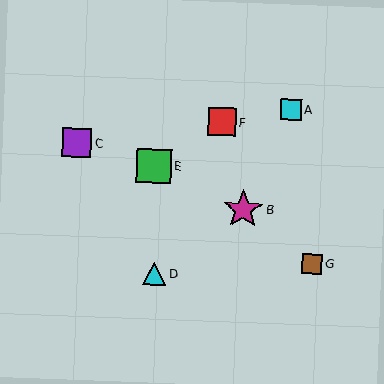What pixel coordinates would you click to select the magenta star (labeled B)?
Click at (243, 209) to select the magenta star B.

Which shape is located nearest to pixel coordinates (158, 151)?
The green square (labeled E) at (154, 166) is nearest to that location.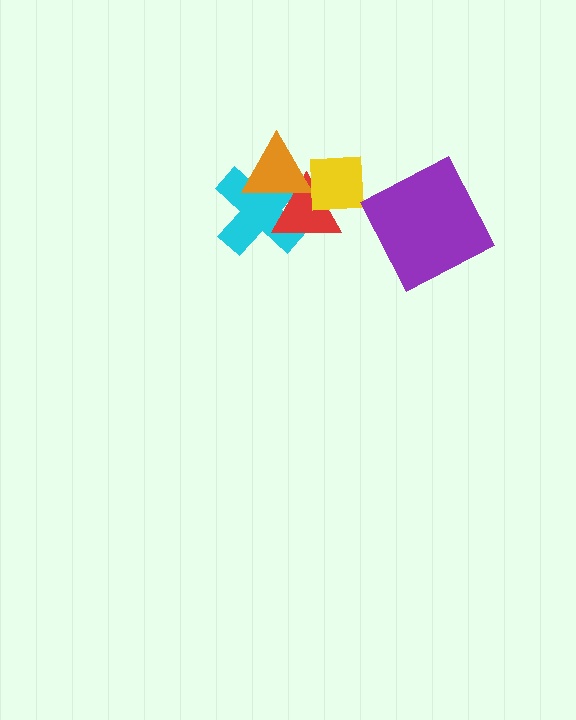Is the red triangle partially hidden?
Yes, it is partially covered by another shape.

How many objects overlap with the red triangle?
3 objects overlap with the red triangle.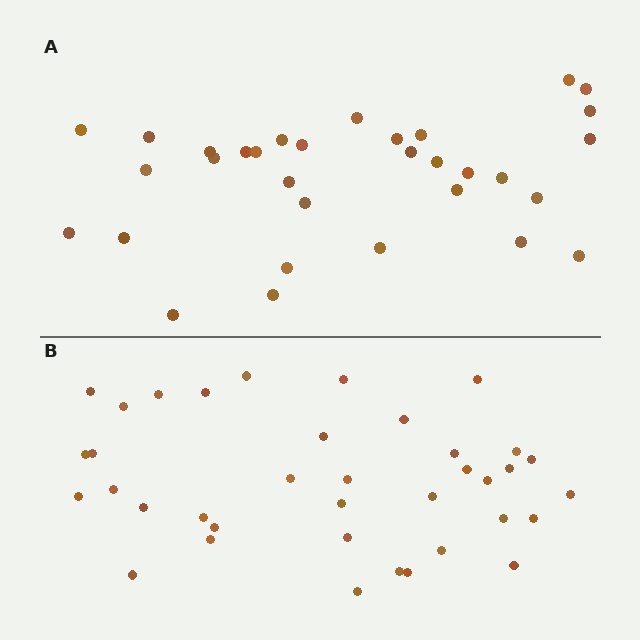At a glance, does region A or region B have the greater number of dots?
Region B (the bottom region) has more dots.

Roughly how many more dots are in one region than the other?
Region B has about 5 more dots than region A.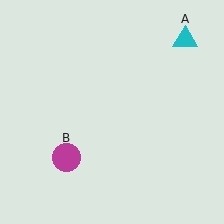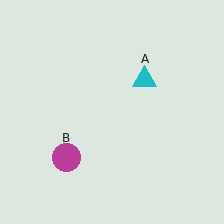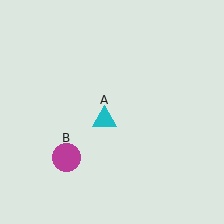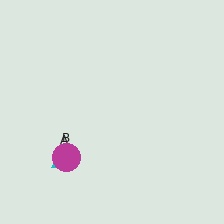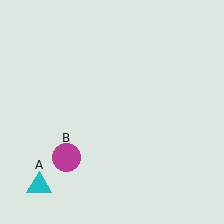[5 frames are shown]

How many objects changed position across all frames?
1 object changed position: cyan triangle (object A).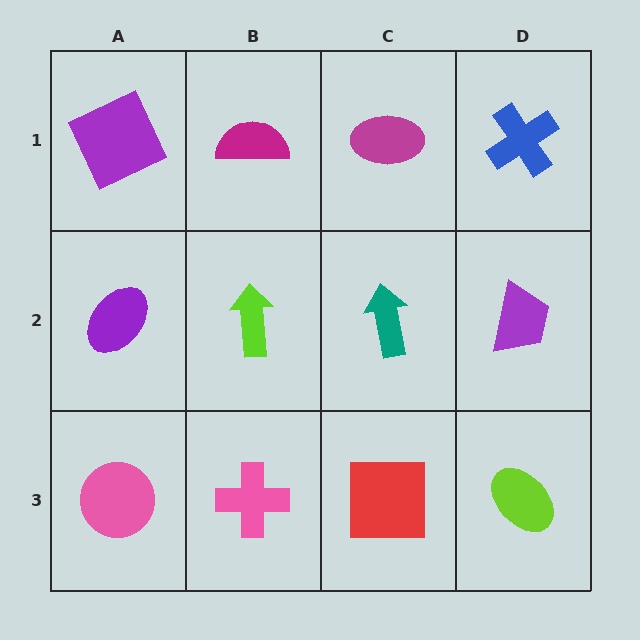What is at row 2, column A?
A purple ellipse.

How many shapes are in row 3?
4 shapes.